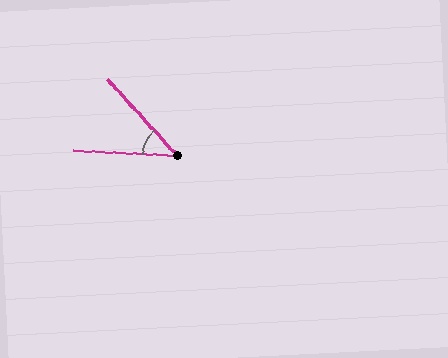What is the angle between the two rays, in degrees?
Approximately 45 degrees.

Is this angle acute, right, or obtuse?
It is acute.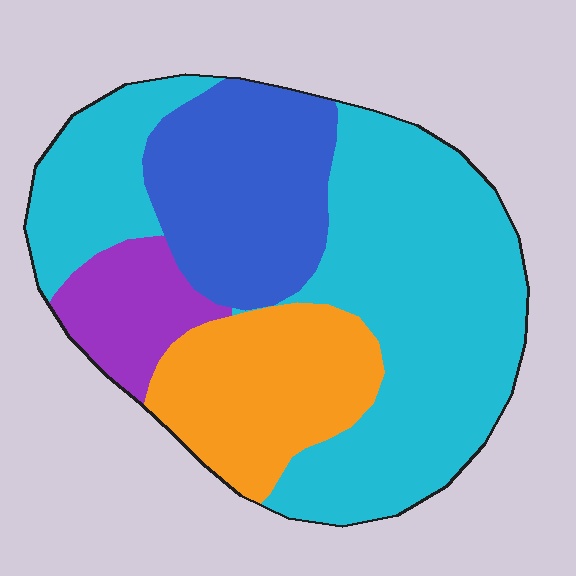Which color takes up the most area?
Cyan, at roughly 50%.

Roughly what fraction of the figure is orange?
Orange takes up about one fifth (1/5) of the figure.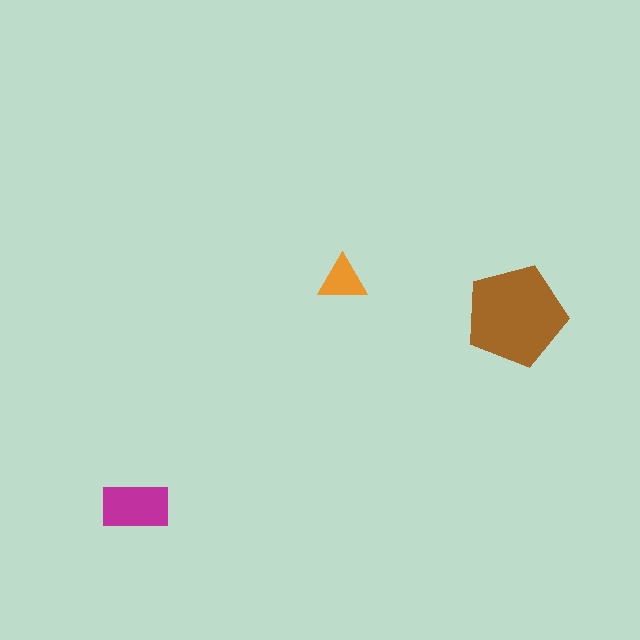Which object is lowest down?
The magenta rectangle is bottommost.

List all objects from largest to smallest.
The brown pentagon, the magenta rectangle, the orange triangle.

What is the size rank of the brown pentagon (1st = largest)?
1st.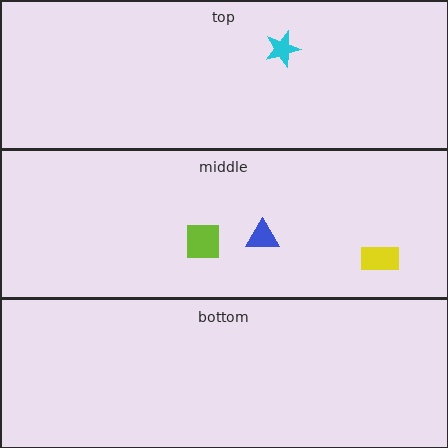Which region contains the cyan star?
The top region.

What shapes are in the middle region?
The yellow rectangle, the blue triangle, the lime square.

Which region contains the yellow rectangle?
The middle region.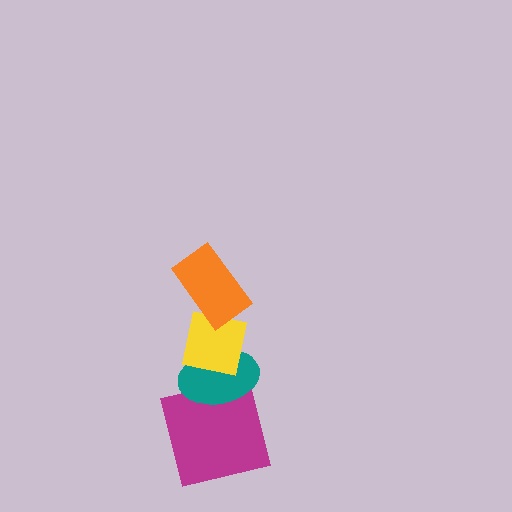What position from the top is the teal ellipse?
The teal ellipse is 3rd from the top.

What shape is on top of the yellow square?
The orange rectangle is on top of the yellow square.